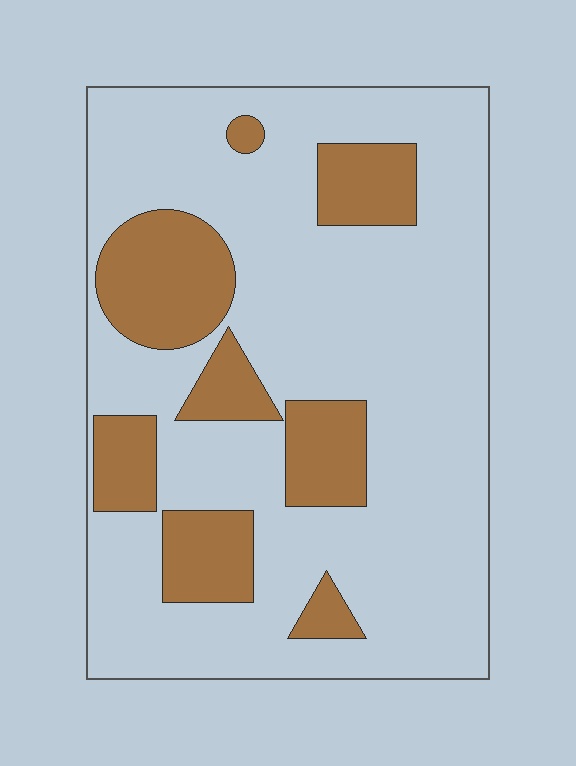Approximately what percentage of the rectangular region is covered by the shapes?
Approximately 25%.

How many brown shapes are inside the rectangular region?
8.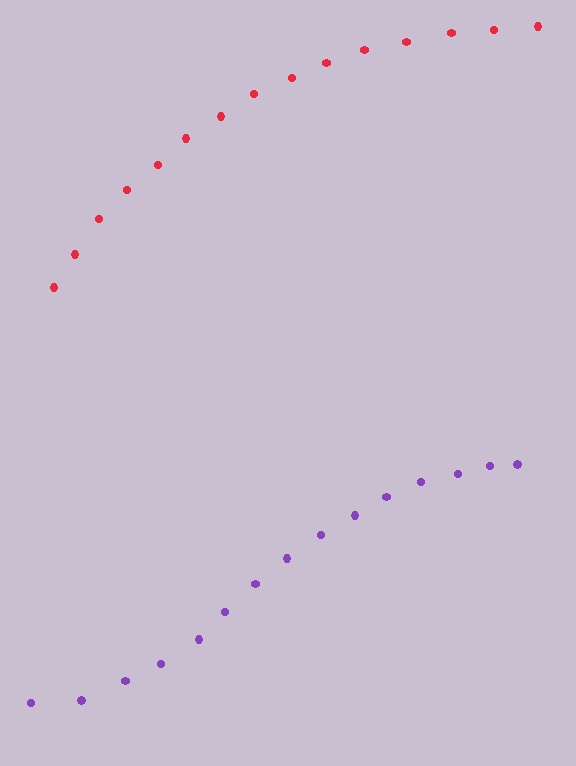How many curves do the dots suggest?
There are 2 distinct paths.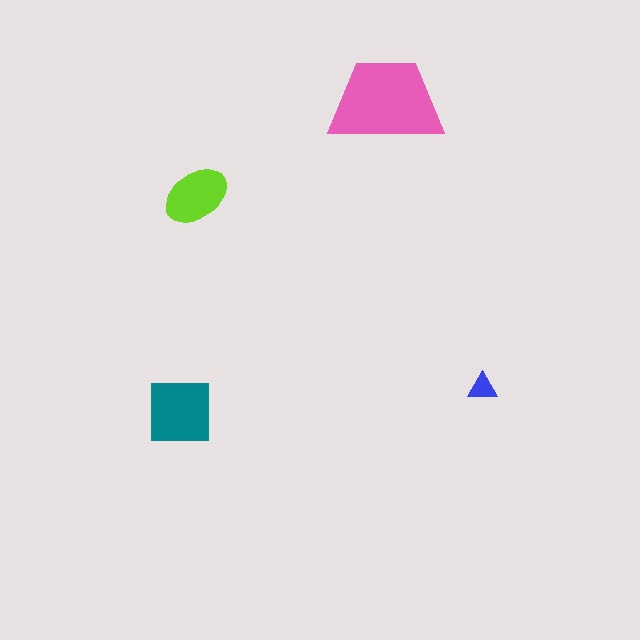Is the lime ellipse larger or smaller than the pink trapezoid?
Smaller.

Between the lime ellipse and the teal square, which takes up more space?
The teal square.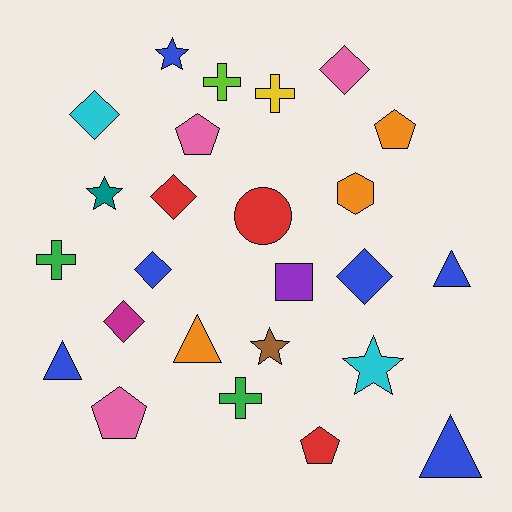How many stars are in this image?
There are 4 stars.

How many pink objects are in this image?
There are 3 pink objects.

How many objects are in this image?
There are 25 objects.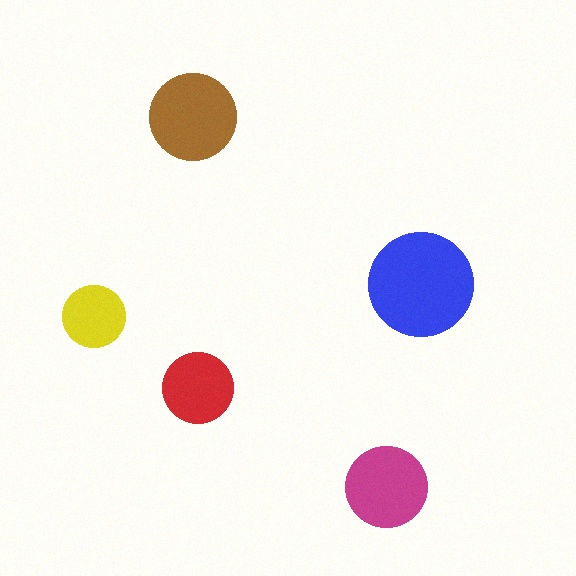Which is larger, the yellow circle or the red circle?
The red one.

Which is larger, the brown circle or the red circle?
The brown one.